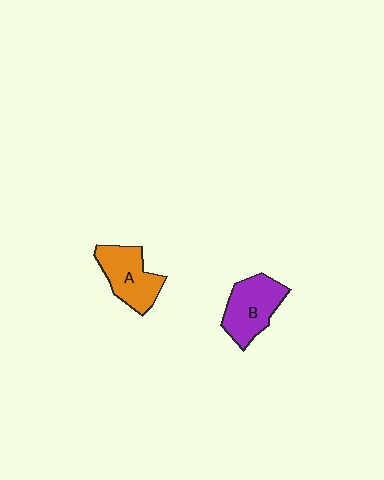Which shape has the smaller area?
Shape A (orange).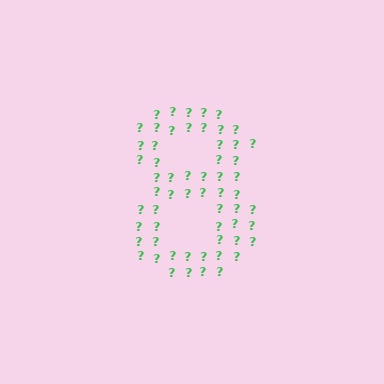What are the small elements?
The small elements are question marks.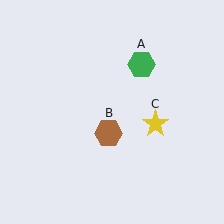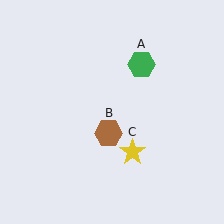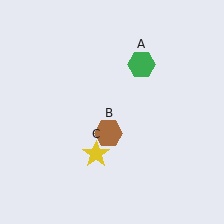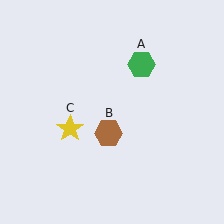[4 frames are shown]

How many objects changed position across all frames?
1 object changed position: yellow star (object C).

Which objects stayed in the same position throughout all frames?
Green hexagon (object A) and brown hexagon (object B) remained stationary.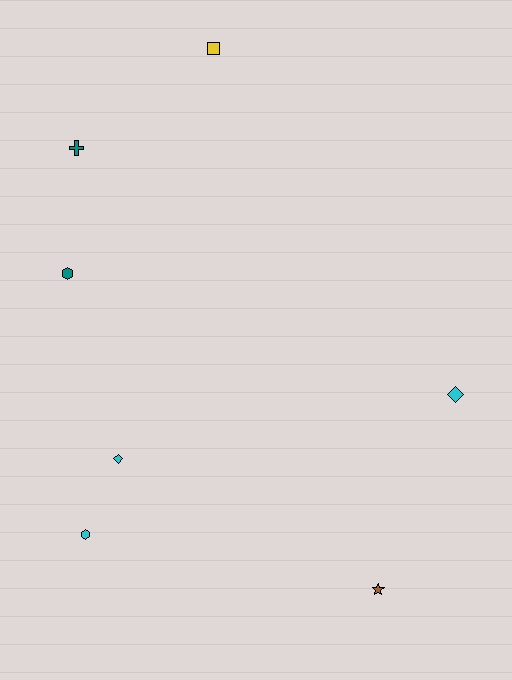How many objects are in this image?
There are 7 objects.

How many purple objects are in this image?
There are no purple objects.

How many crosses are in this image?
There is 1 cross.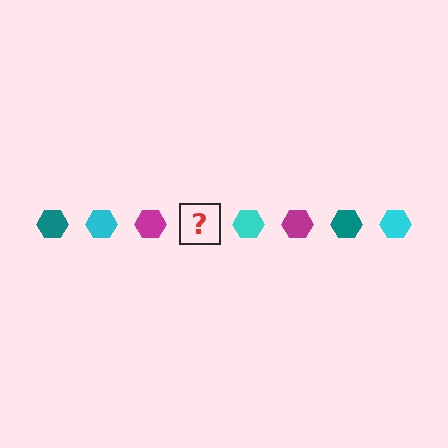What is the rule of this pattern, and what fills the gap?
The rule is that the pattern cycles through teal, cyan, magenta hexagons. The gap should be filled with a teal hexagon.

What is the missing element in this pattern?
The missing element is a teal hexagon.